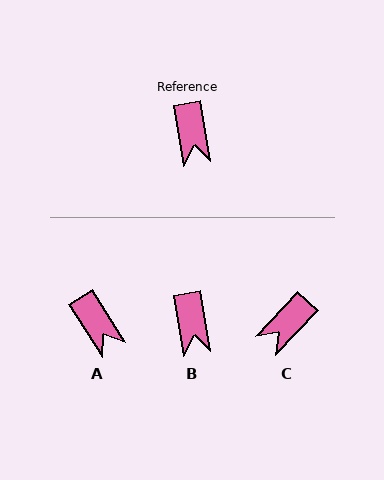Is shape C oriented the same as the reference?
No, it is off by about 53 degrees.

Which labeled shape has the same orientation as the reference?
B.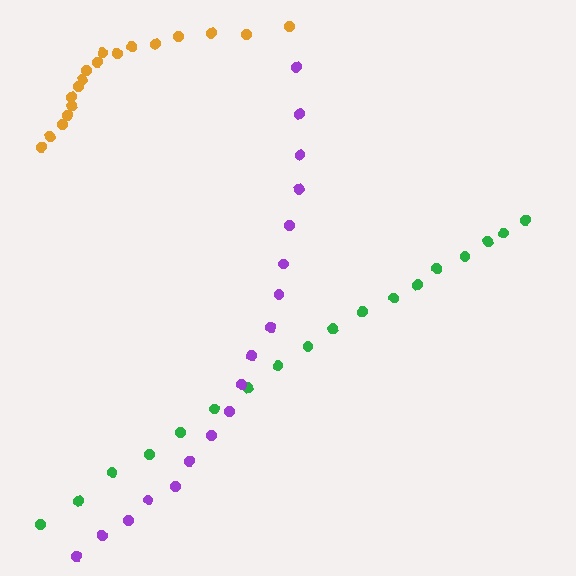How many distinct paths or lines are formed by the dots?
There are 3 distinct paths.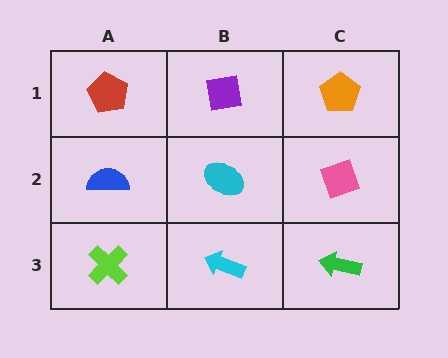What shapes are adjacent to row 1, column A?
A blue semicircle (row 2, column A), a purple square (row 1, column B).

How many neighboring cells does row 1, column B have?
3.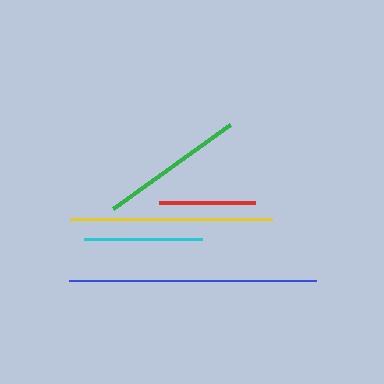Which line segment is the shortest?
The red line is the shortest at approximately 96 pixels.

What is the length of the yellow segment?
The yellow segment is approximately 202 pixels long.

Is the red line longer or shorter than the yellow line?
The yellow line is longer than the red line.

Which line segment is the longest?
The blue line is the longest at approximately 247 pixels.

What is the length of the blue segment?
The blue segment is approximately 247 pixels long.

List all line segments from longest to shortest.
From longest to shortest: blue, yellow, green, cyan, red.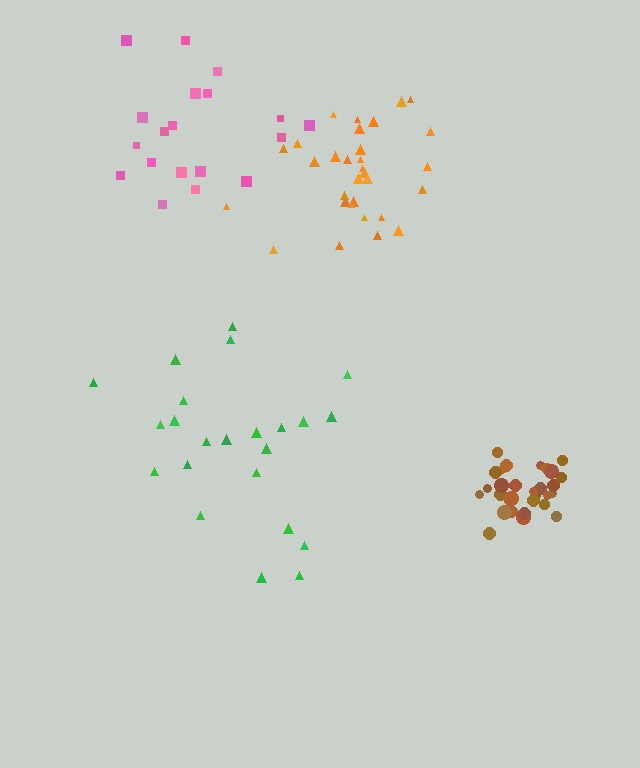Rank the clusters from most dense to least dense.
brown, orange, pink, green.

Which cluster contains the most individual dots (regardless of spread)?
Orange (31).